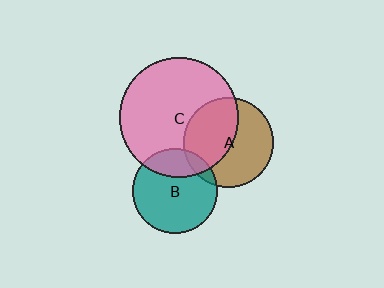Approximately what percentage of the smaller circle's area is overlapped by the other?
Approximately 25%.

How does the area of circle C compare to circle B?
Approximately 1.9 times.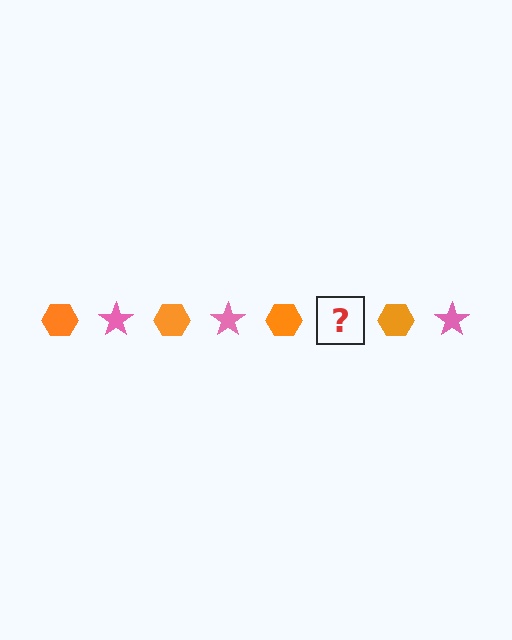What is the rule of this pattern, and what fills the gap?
The rule is that the pattern alternates between orange hexagon and pink star. The gap should be filled with a pink star.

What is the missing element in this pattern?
The missing element is a pink star.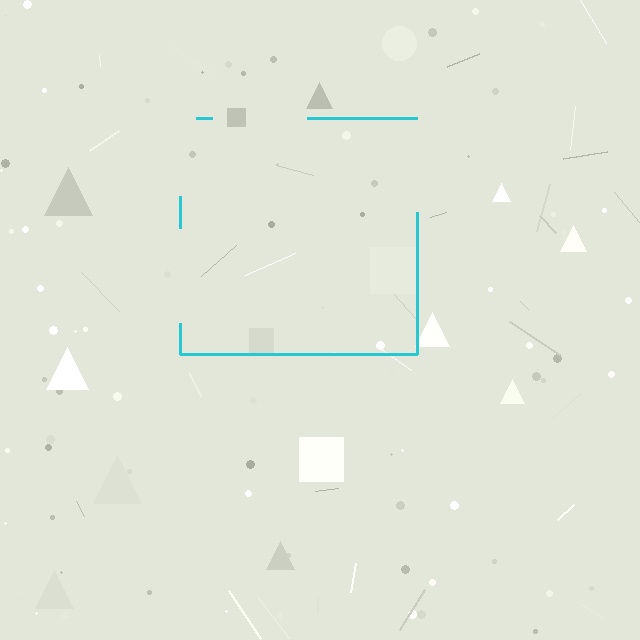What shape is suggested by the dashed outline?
The dashed outline suggests a square.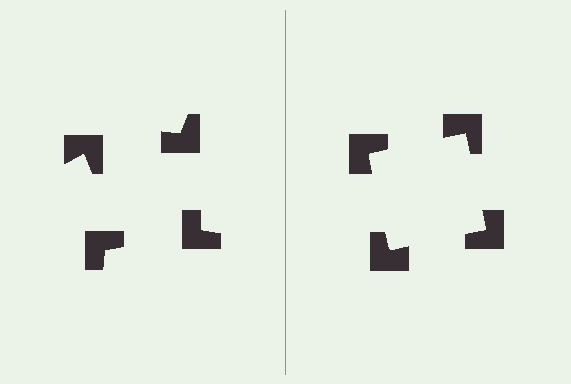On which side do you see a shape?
An illusory square appears on the right side. On the left side the wedge cuts are rotated, so no coherent shape forms.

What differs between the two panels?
The notched squares are positioned identically on both sides; only the wedge orientations differ. On the right they align to a square; on the left they are misaligned.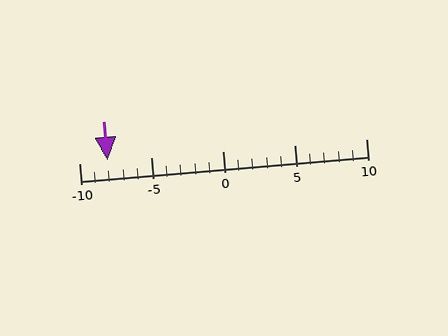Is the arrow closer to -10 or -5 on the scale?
The arrow is closer to -10.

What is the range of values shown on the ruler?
The ruler shows values from -10 to 10.